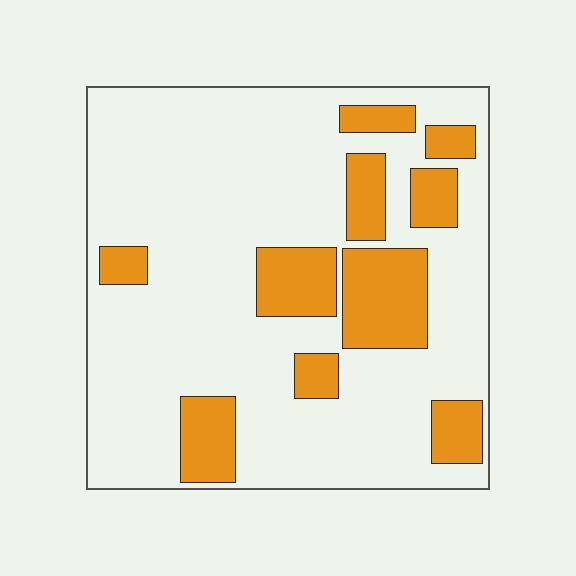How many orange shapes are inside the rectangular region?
10.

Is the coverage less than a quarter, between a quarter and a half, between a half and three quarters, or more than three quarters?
Less than a quarter.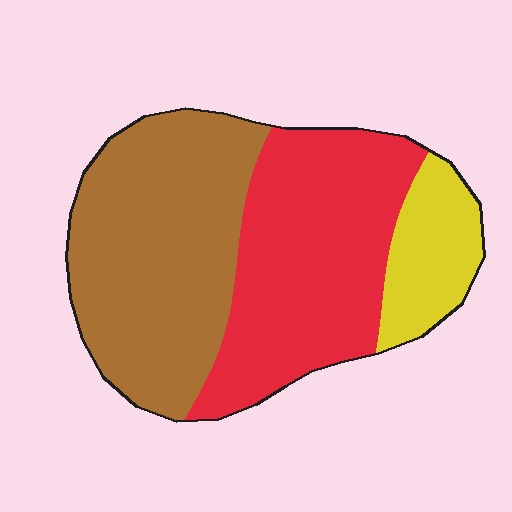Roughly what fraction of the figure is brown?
Brown takes up between a third and a half of the figure.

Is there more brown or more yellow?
Brown.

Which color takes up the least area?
Yellow, at roughly 15%.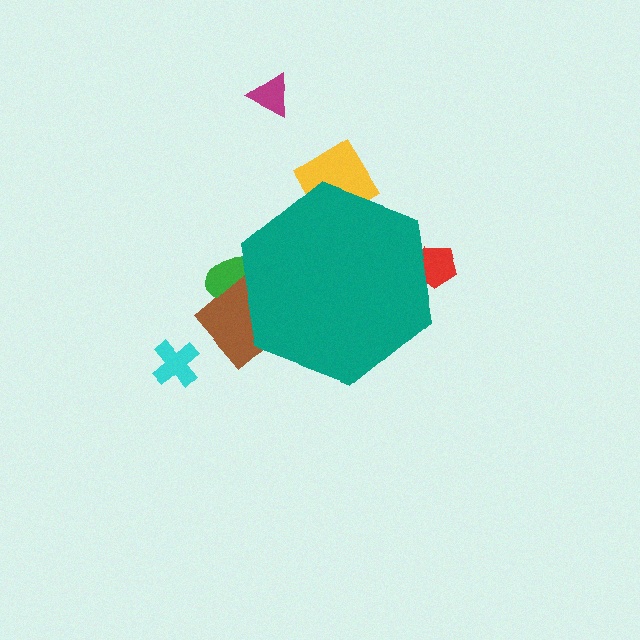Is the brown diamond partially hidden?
Yes, the brown diamond is partially hidden behind the teal hexagon.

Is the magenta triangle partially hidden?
No, the magenta triangle is fully visible.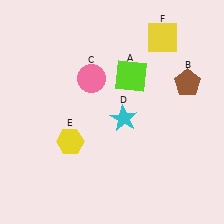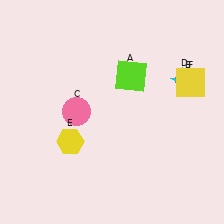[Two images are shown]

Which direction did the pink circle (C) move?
The pink circle (C) moved down.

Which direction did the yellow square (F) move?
The yellow square (F) moved down.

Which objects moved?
The objects that moved are: the pink circle (C), the cyan star (D), the yellow square (F).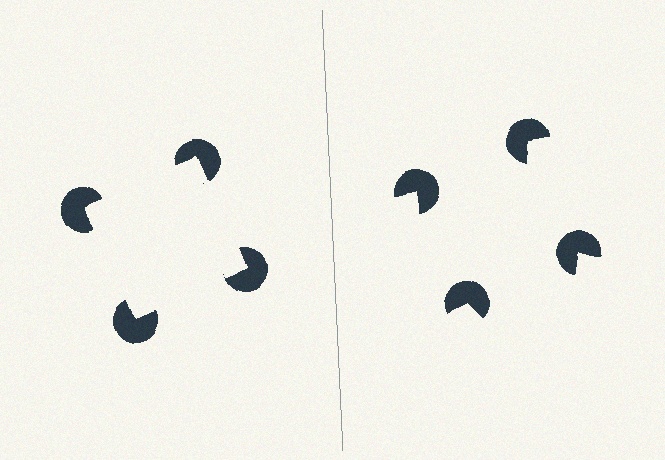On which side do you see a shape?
An illusory square appears on the left side. On the right side the wedge cuts are rotated, so no coherent shape forms.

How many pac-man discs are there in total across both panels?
8 — 4 on each side.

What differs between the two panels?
The pac-man discs are positioned identically on both sides; only the wedge orientations differ. On the left they align to a square; on the right they are misaligned.